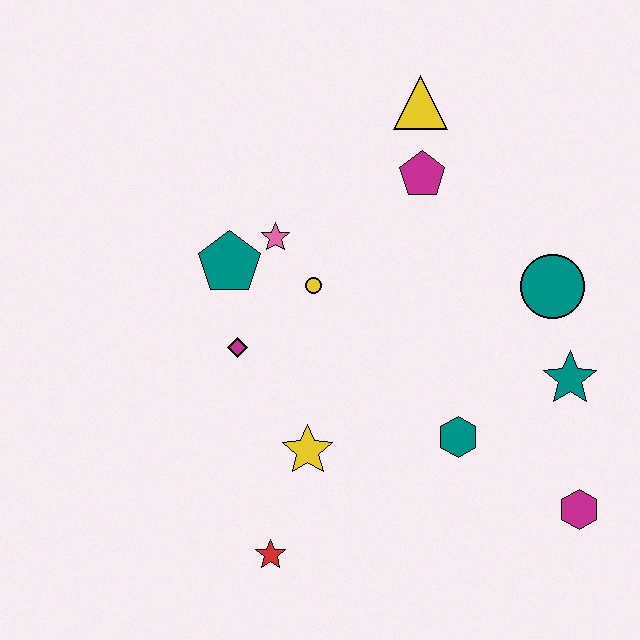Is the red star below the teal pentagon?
Yes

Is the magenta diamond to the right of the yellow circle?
No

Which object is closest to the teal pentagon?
The pink star is closest to the teal pentagon.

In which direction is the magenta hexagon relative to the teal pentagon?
The magenta hexagon is to the right of the teal pentagon.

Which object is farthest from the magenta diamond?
The magenta hexagon is farthest from the magenta diamond.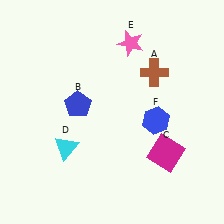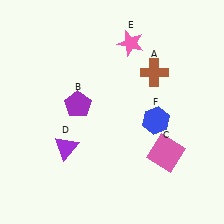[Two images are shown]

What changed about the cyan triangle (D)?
In Image 1, D is cyan. In Image 2, it changed to purple.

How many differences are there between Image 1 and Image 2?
There are 3 differences between the two images.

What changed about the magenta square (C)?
In Image 1, C is magenta. In Image 2, it changed to pink.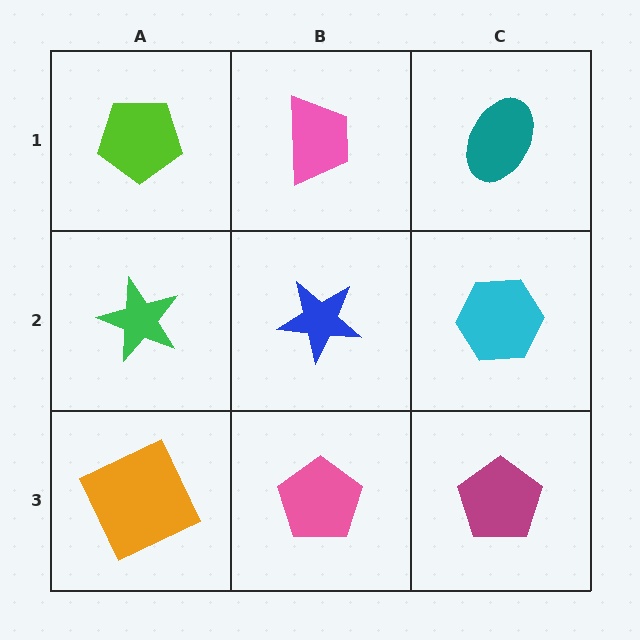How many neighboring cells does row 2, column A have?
3.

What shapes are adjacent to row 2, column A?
A lime pentagon (row 1, column A), an orange square (row 3, column A), a blue star (row 2, column B).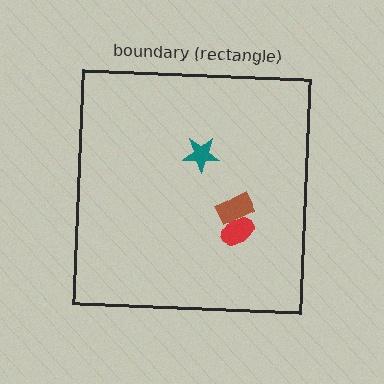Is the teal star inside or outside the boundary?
Inside.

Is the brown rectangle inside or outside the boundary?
Inside.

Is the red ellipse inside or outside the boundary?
Inside.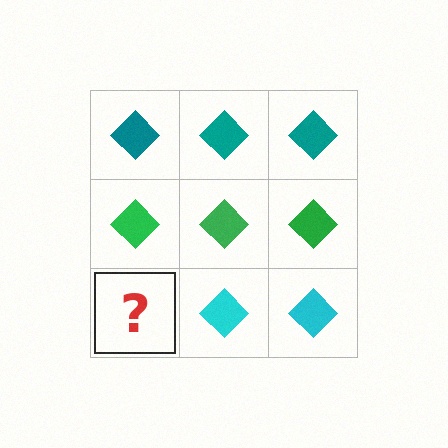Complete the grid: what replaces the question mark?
The question mark should be replaced with a cyan diamond.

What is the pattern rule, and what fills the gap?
The rule is that each row has a consistent color. The gap should be filled with a cyan diamond.